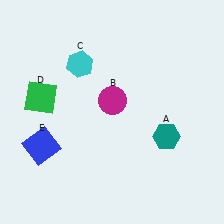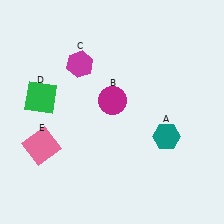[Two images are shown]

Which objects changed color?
C changed from cyan to magenta. E changed from blue to pink.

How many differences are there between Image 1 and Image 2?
There are 2 differences between the two images.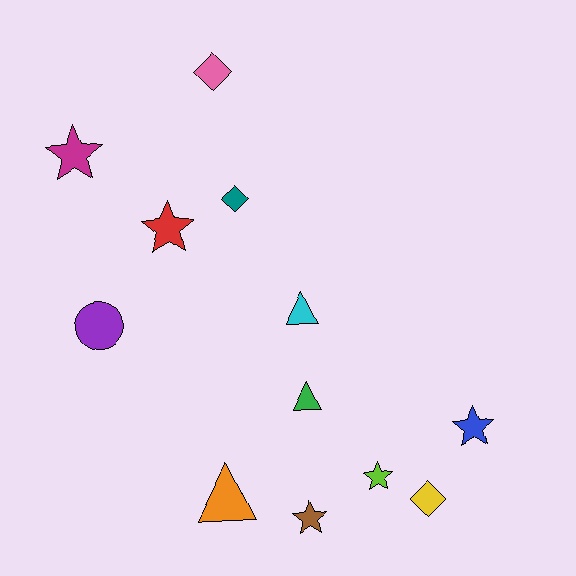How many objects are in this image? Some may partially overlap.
There are 12 objects.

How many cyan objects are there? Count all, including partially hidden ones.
There is 1 cyan object.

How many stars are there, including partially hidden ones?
There are 5 stars.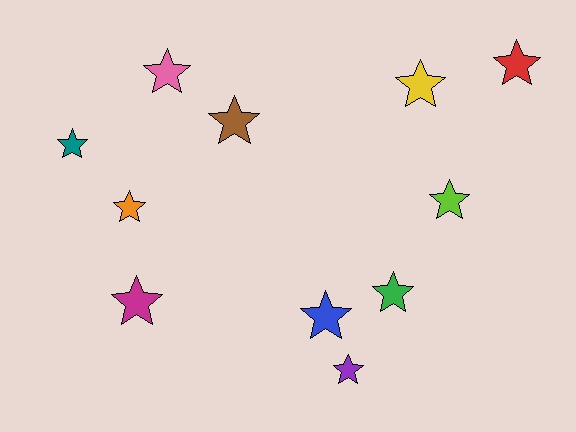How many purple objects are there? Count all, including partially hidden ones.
There is 1 purple object.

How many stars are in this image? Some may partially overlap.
There are 11 stars.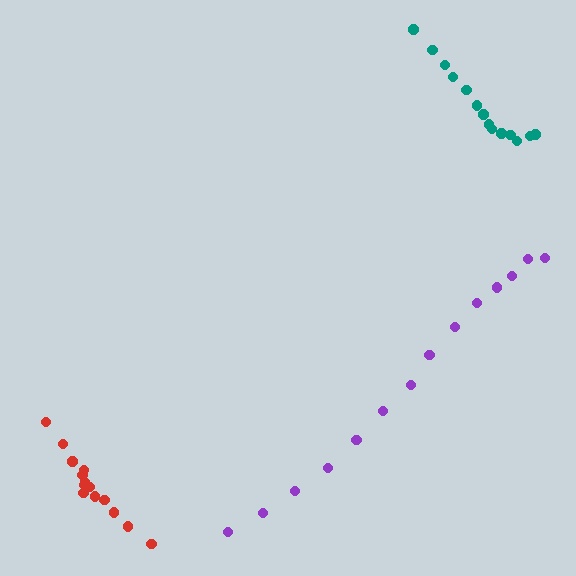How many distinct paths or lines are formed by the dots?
There are 3 distinct paths.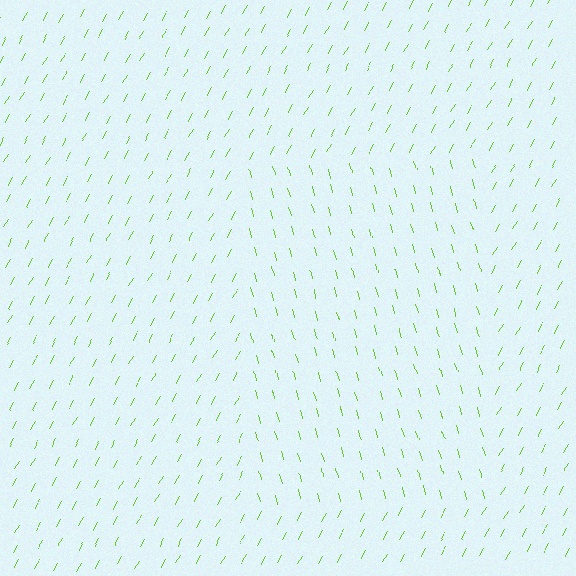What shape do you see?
I see a rectangle.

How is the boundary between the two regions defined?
The boundary is defined purely by a change in line orientation (approximately 45 degrees difference). All lines are the same color and thickness.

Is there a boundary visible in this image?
Yes, there is a texture boundary formed by a change in line orientation.